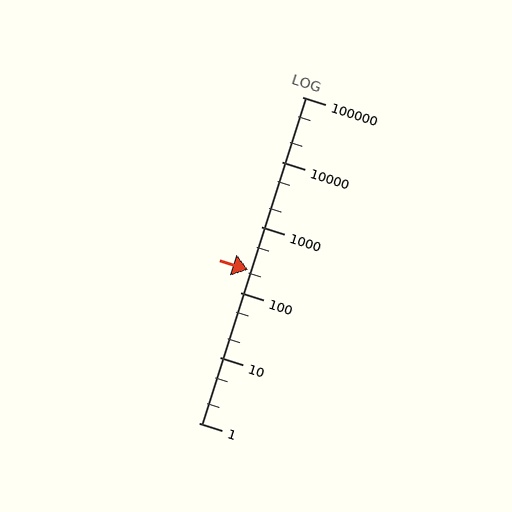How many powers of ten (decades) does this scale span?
The scale spans 5 decades, from 1 to 100000.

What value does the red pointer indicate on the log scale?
The pointer indicates approximately 220.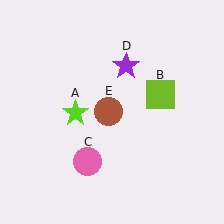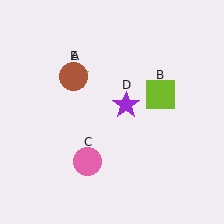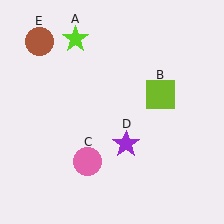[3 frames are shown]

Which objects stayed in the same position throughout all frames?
Lime square (object B) and pink circle (object C) remained stationary.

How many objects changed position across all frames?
3 objects changed position: lime star (object A), purple star (object D), brown circle (object E).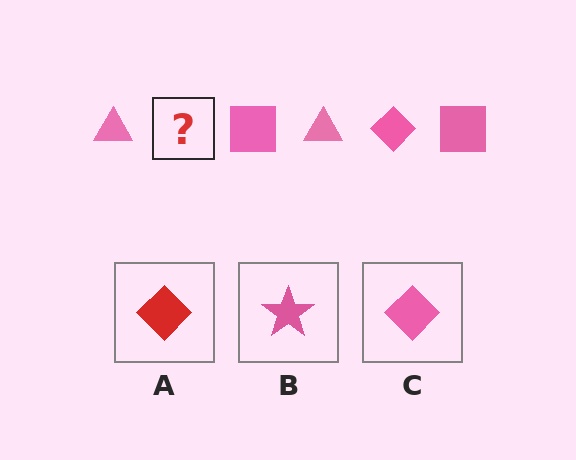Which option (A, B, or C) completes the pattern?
C.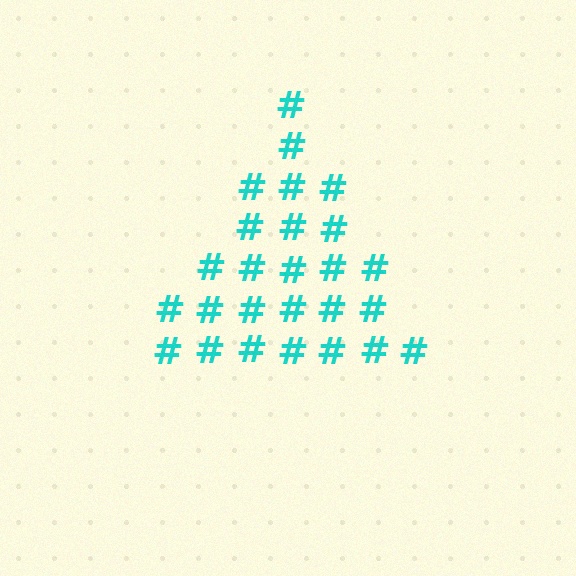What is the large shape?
The large shape is a triangle.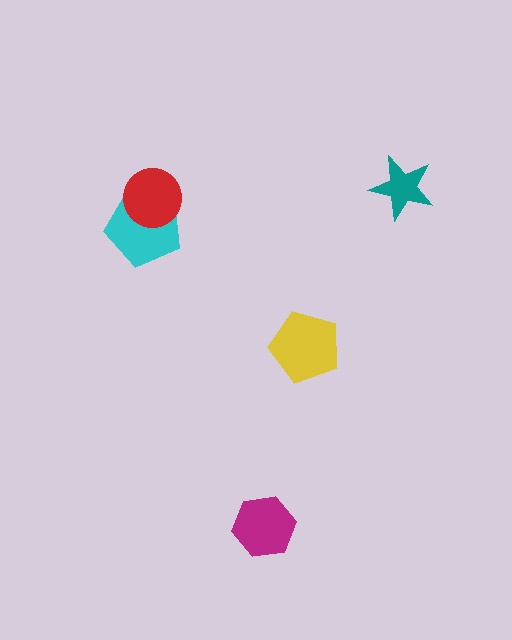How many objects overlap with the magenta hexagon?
0 objects overlap with the magenta hexagon.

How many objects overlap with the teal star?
0 objects overlap with the teal star.